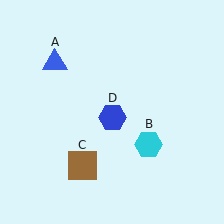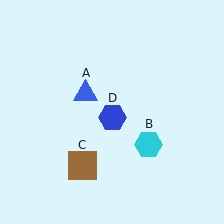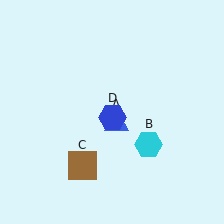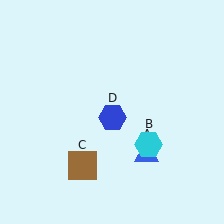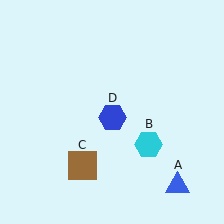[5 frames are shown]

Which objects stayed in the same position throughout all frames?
Cyan hexagon (object B) and brown square (object C) and blue hexagon (object D) remained stationary.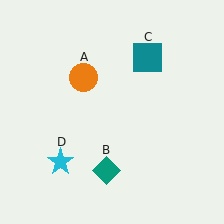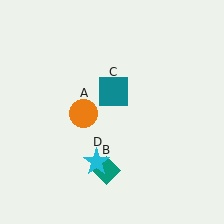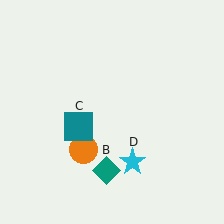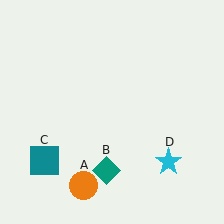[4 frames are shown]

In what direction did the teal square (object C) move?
The teal square (object C) moved down and to the left.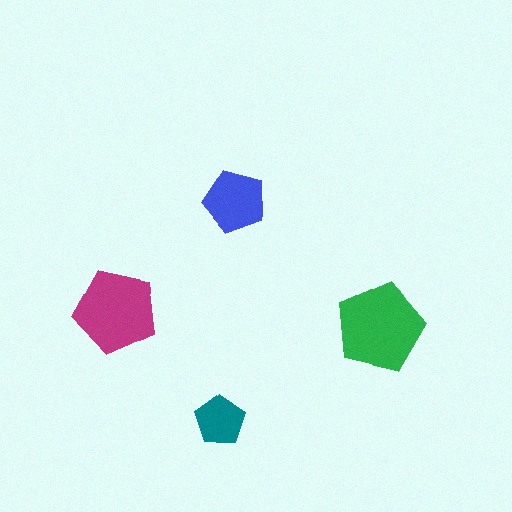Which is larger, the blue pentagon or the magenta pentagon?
The magenta one.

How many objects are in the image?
There are 4 objects in the image.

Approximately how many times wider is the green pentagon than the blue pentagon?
About 1.5 times wider.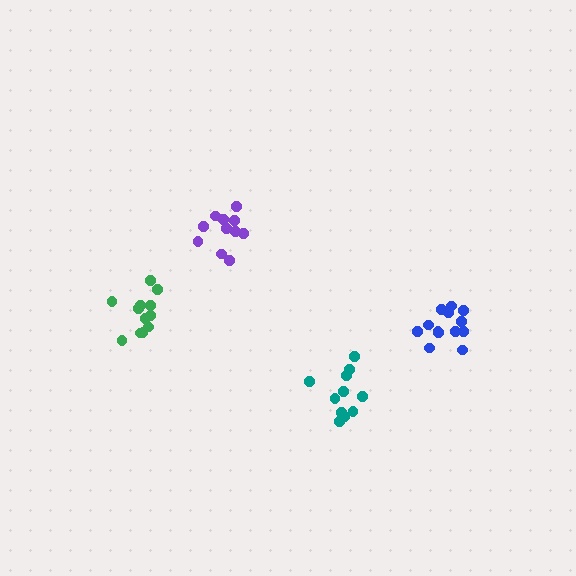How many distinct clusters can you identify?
There are 4 distinct clusters.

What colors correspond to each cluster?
The clusters are colored: purple, blue, green, teal.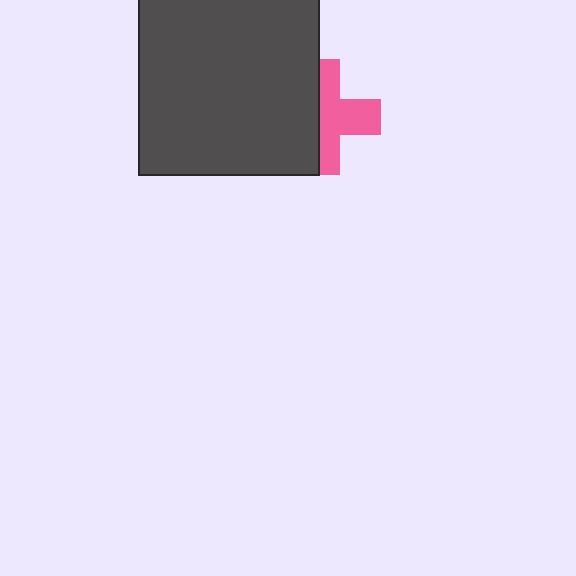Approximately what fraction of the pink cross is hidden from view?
Roughly 45% of the pink cross is hidden behind the dark gray rectangle.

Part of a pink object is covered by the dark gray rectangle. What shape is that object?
It is a cross.